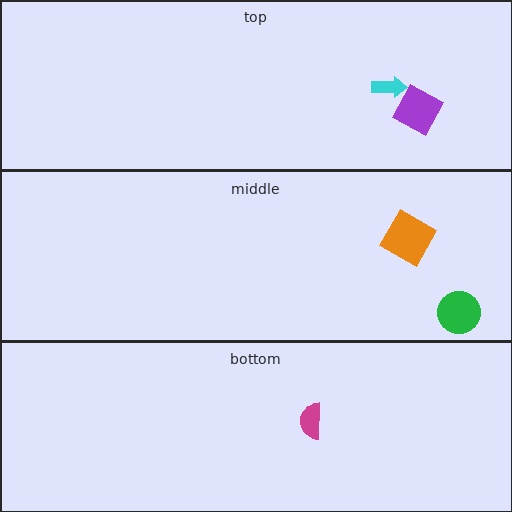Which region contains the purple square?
The top region.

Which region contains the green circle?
The middle region.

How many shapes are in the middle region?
2.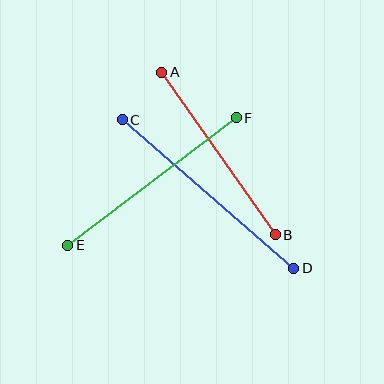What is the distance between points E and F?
The distance is approximately 211 pixels.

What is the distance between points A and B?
The distance is approximately 199 pixels.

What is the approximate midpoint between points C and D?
The midpoint is at approximately (208, 194) pixels.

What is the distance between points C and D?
The distance is approximately 227 pixels.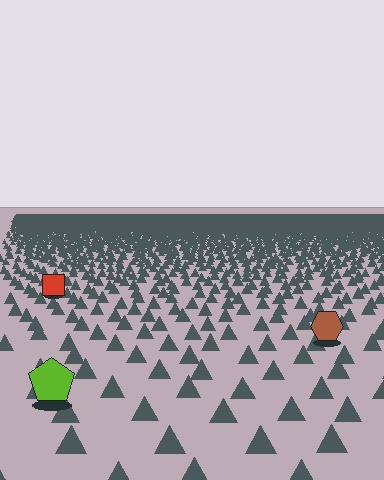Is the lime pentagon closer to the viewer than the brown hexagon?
Yes. The lime pentagon is closer — you can tell from the texture gradient: the ground texture is coarser near it.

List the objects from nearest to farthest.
From nearest to farthest: the lime pentagon, the brown hexagon, the red square.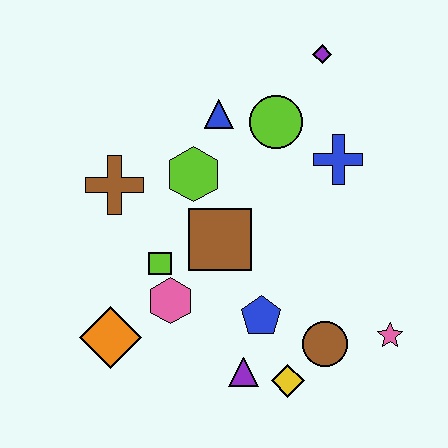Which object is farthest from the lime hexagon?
The pink star is farthest from the lime hexagon.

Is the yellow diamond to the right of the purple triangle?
Yes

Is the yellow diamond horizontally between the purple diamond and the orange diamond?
Yes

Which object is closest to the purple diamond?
The lime circle is closest to the purple diamond.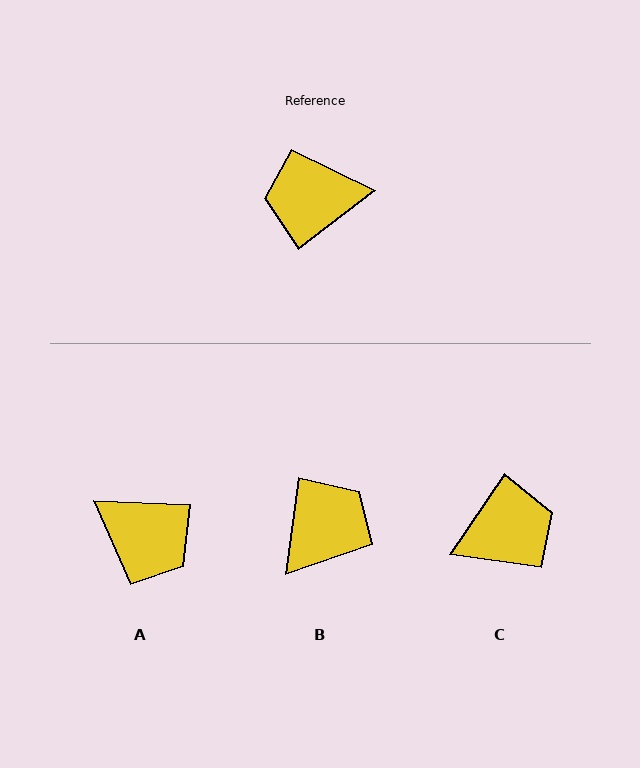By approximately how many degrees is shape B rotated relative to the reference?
Approximately 136 degrees clockwise.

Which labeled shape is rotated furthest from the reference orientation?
C, about 162 degrees away.